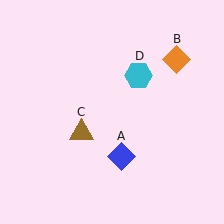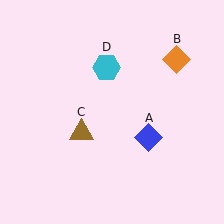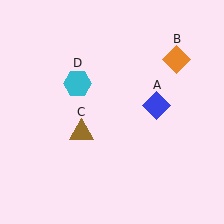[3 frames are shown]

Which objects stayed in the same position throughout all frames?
Orange diamond (object B) and brown triangle (object C) remained stationary.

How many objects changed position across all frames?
2 objects changed position: blue diamond (object A), cyan hexagon (object D).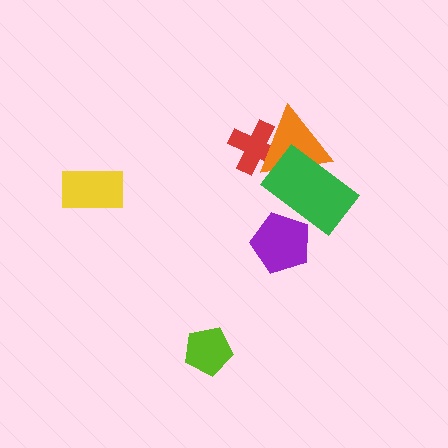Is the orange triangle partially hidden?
Yes, it is partially covered by another shape.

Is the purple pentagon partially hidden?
Yes, it is partially covered by another shape.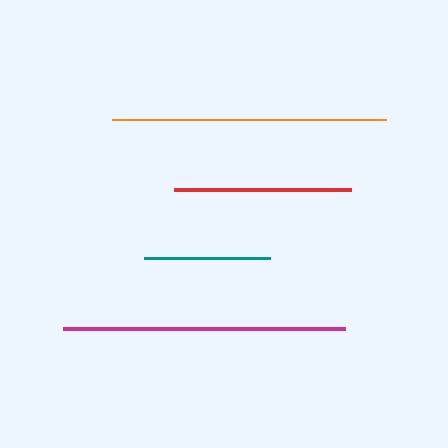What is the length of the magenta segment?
The magenta segment is approximately 282 pixels long.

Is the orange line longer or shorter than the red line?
The orange line is longer than the red line.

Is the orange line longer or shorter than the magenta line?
The magenta line is longer than the orange line.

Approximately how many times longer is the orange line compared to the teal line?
The orange line is approximately 2.2 times the length of the teal line.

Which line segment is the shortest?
The teal line is the shortest at approximately 126 pixels.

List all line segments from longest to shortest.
From longest to shortest: magenta, orange, red, teal.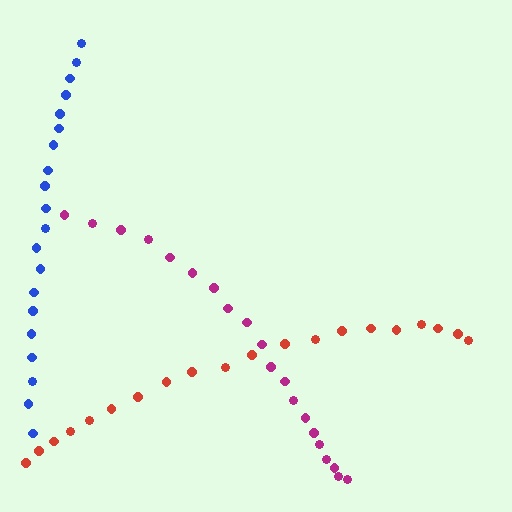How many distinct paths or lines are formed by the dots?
There are 3 distinct paths.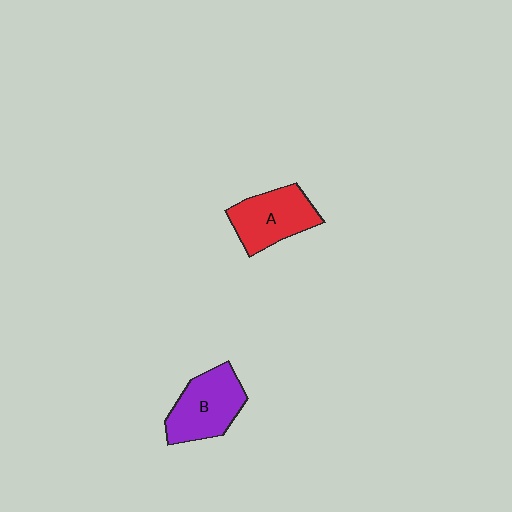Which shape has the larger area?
Shape B (purple).